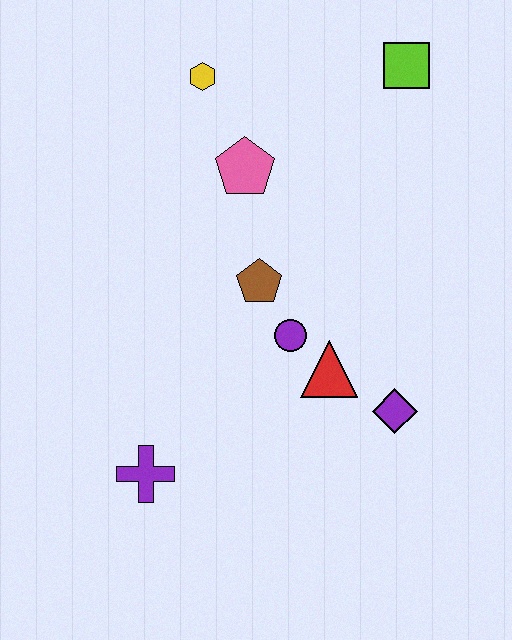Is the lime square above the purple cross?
Yes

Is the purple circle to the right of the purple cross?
Yes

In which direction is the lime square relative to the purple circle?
The lime square is above the purple circle.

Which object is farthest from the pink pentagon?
The purple cross is farthest from the pink pentagon.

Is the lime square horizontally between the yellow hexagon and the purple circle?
No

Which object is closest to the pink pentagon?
The yellow hexagon is closest to the pink pentagon.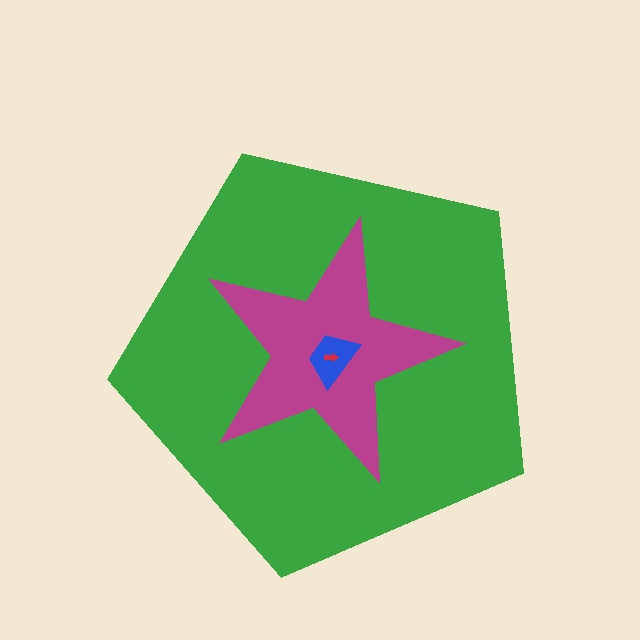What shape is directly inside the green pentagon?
The magenta star.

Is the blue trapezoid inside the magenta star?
Yes.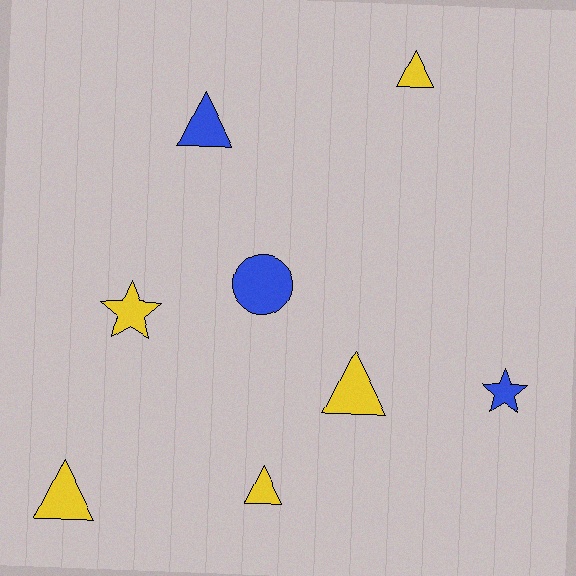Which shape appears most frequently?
Triangle, with 5 objects.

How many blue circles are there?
There is 1 blue circle.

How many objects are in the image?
There are 8 objects.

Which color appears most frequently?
Yellow, with 5 objects.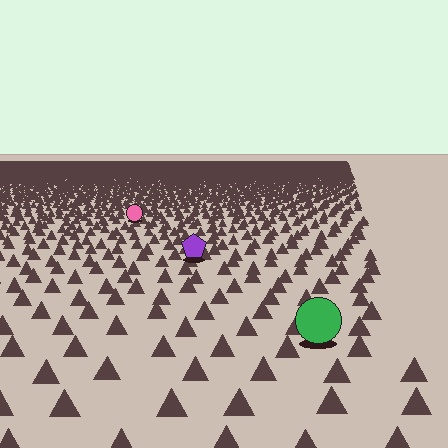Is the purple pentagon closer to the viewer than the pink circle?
Yes. The purple pentagon is closer — you can tell from the texture gradient: the ground texture is coarser near it.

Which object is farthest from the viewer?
The pink circle is farthest from the viewer. It appears smaller and the ground texture around it is denser.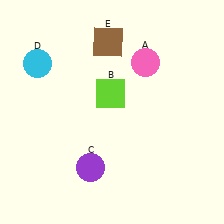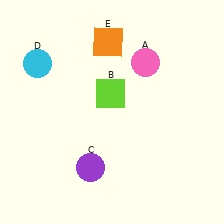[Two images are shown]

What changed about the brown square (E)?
In Image 1, E is brown. In Image 2, it changed to orange.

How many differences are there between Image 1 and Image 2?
There is 1 difference between the two images.